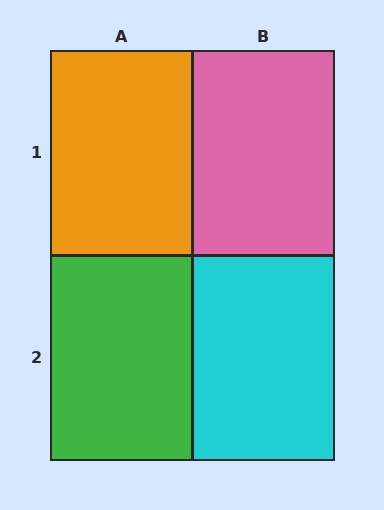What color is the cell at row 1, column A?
Orange.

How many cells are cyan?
1 cell is cyan.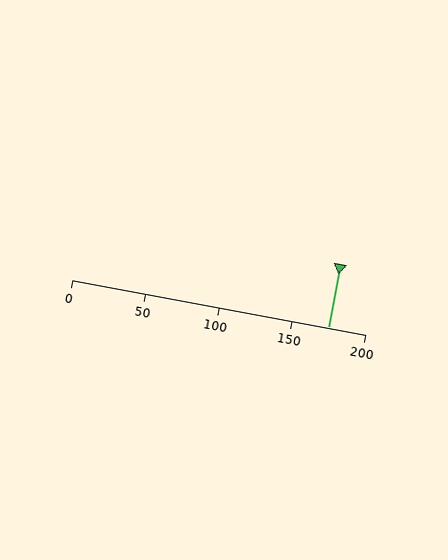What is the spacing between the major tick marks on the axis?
The major ticks are spaced 50 apart.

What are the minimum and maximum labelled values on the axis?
The axis runs from 0 to 200.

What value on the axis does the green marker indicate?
The marker indicates approximately 175.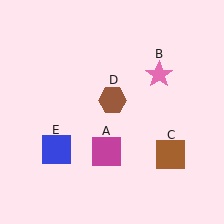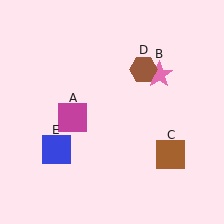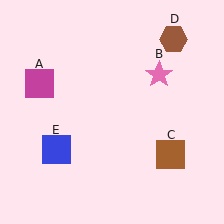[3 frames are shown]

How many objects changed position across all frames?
2 objects changed position: magenta square (object A), brown hexagon (object D).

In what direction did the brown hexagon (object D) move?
The brown hexagon (object D) moved up and to the right.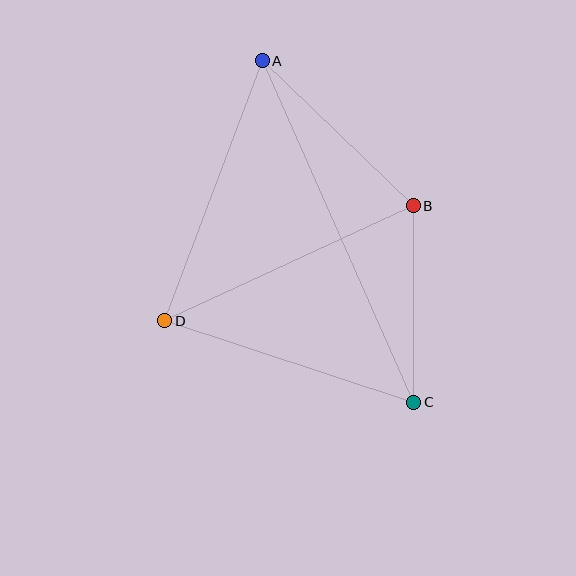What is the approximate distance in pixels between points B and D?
The distance between B and D is approximately 274 pixels.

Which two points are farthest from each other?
Points A and C are farthest from each other.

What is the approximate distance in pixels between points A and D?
The distance between A and D is approximately 277 pixels.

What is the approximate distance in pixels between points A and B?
The distance between A and B is approximately 209 pixels.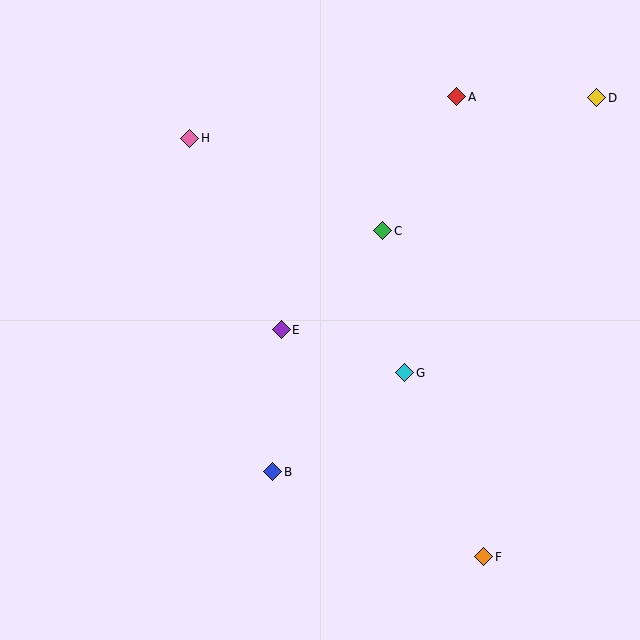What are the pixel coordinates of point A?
Point A is at (457, 97).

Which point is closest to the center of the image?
Point E at (281, 330) is closest to the center.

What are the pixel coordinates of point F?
Point F is at (484, 557).